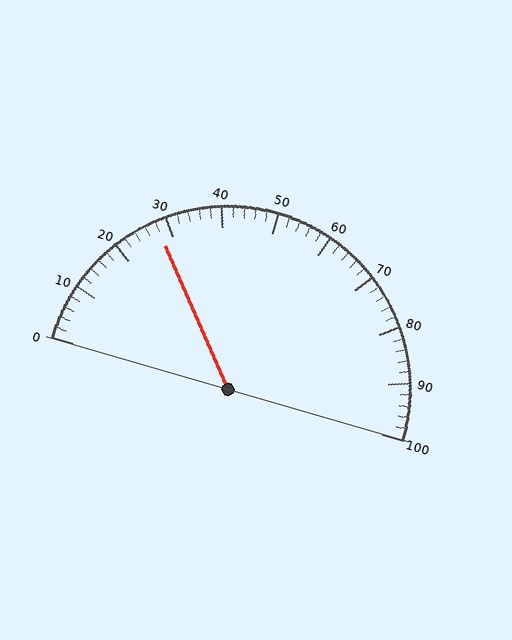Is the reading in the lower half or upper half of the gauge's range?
The reading is in the lower half of the range (0 to 100).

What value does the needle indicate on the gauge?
The needle indicates approximately 28.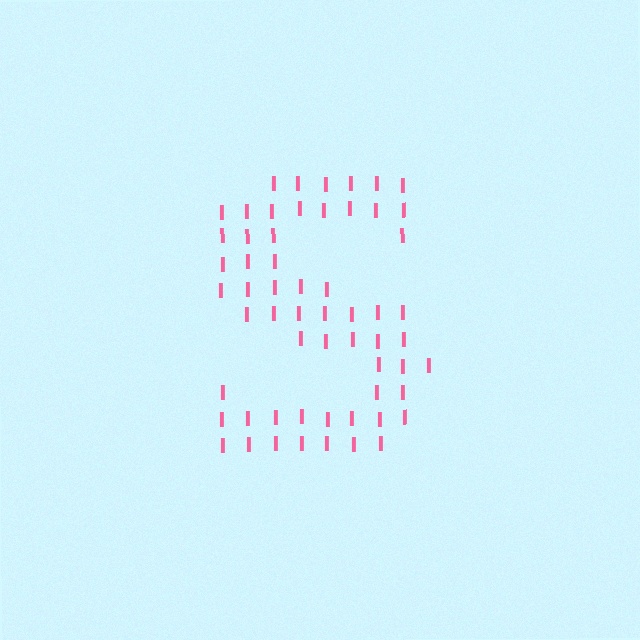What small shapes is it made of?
It is made of small letter I's.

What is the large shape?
The large shape is the letter S.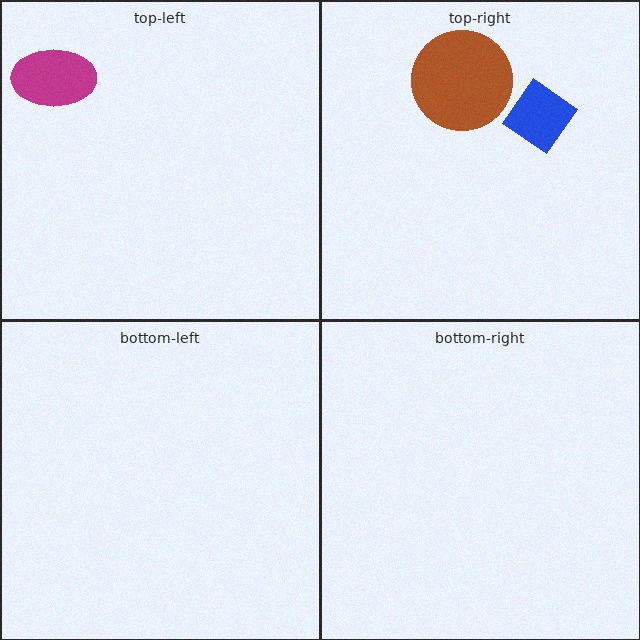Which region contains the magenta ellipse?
The top-left region.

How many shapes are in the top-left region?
1.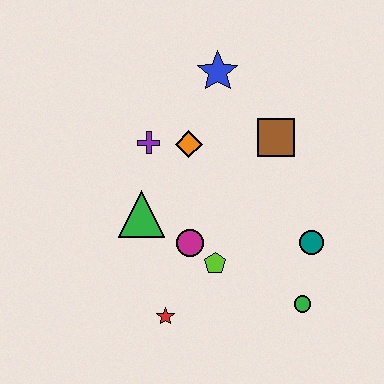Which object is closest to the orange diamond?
The purple cross is closest to the orange diamond.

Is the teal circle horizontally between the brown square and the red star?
No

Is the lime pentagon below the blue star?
Yes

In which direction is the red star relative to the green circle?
The red star is to the left of the green circle.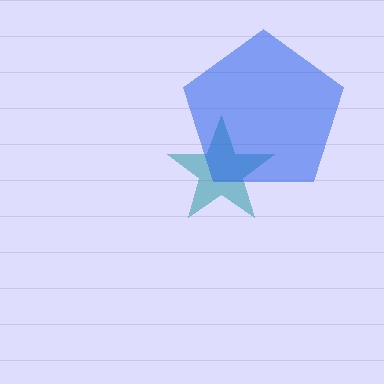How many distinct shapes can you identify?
There are 2 distinct shapes: a teal star, a blue pentagon.